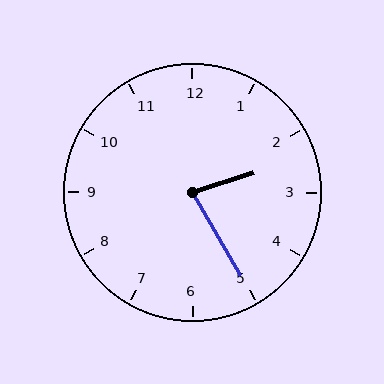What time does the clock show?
2:25.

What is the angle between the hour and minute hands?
Approximately 78 degrees.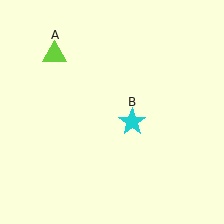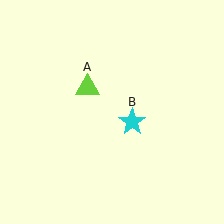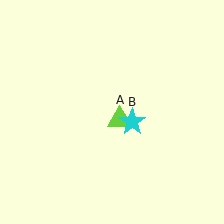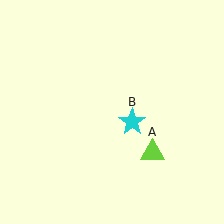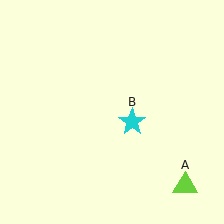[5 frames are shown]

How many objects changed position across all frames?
1 object changed position: lime triangle (object A).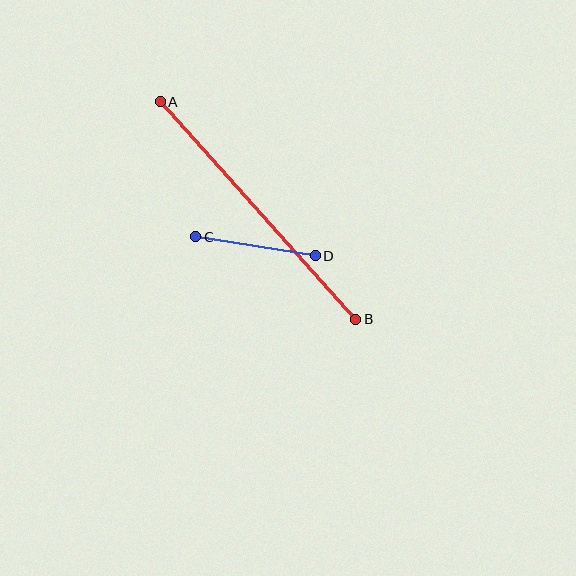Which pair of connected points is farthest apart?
Points A and B are farthest apart.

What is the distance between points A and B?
The distance is approximately 292 pixels.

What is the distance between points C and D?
The distance is approximately 121 pixels.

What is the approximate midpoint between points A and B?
The midpoint is at approximately (258, 211) pixels.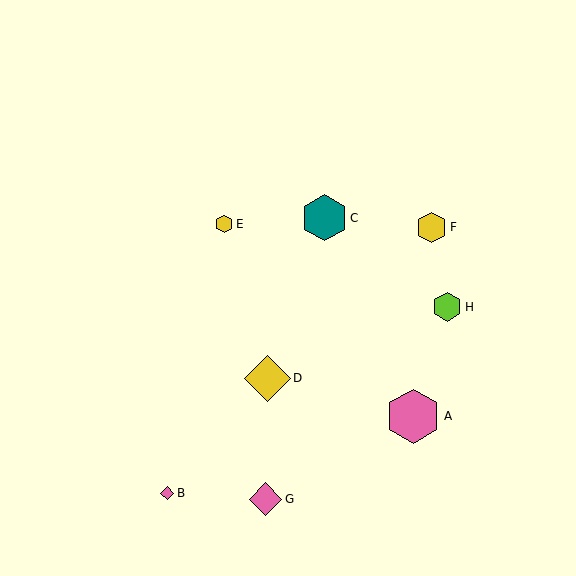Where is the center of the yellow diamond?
The center of the yellow diamond is at (267, 378).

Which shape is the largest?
The pink hexagon (labeled A) is the largest.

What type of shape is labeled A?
Shape A is a pink hexagon.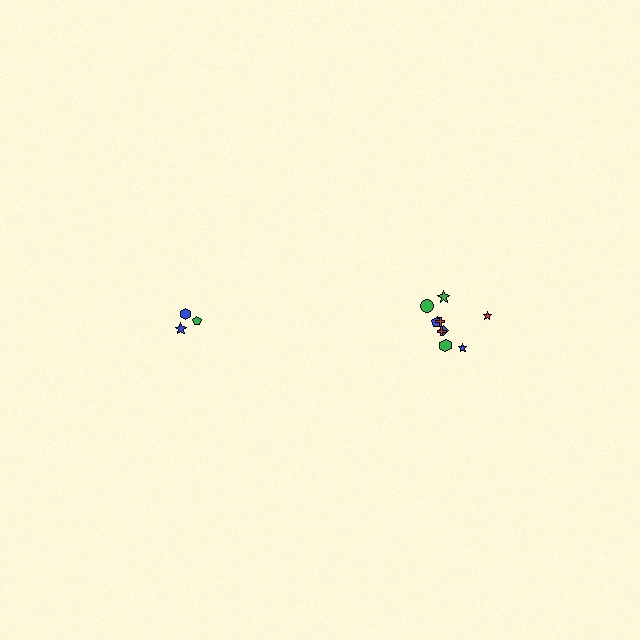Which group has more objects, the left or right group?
The right group.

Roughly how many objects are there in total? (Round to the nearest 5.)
Roughly 15 objects in total.